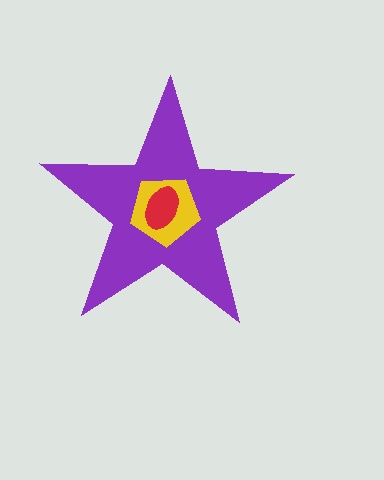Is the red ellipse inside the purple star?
Yes.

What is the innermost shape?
The red ellipse.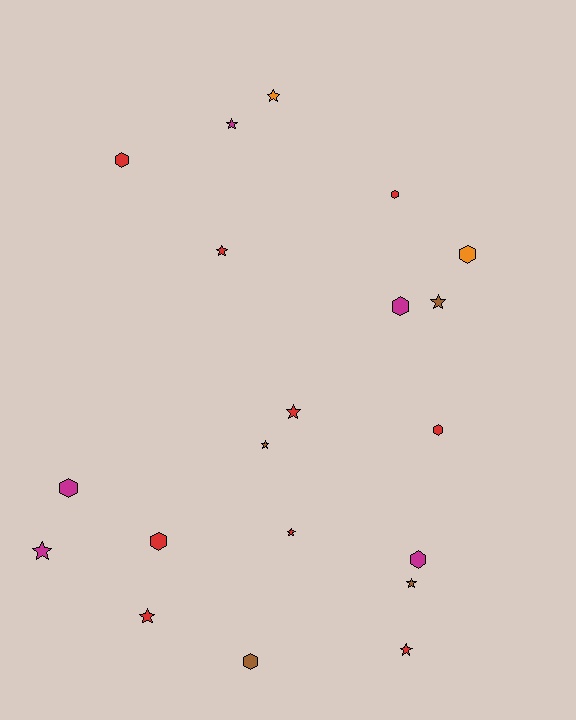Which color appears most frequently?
Red, with 9 objects.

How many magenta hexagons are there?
There are 3 magenta hexagons.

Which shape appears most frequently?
Star, with 11 objects.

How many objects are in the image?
There are 20 objects.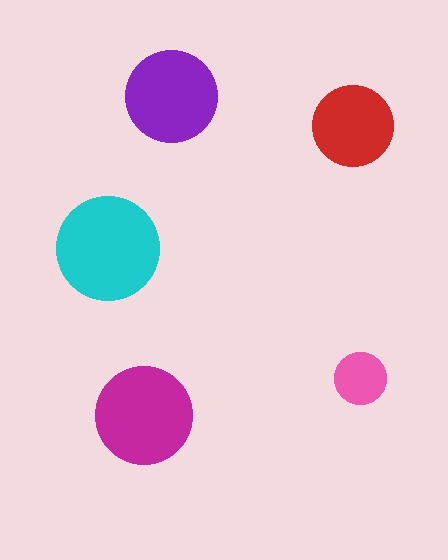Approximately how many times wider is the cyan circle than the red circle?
About 1.5 times wider.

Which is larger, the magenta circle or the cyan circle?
The cyan one.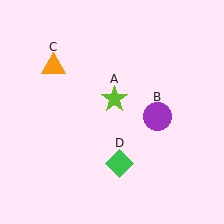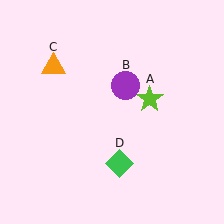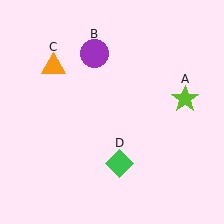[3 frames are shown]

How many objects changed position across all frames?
2 objects changed position: lime star (object A), purple circle (object B).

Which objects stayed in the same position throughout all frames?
Orange triangle (object C) and green diamond (object D) remained stationary.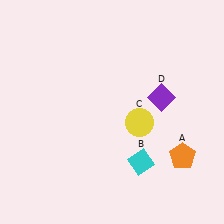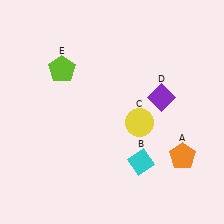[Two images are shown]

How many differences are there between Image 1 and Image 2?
There is 1 difference between the two images.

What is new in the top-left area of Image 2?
A lime pentagon (E) was added in the top-left area of Image 2.